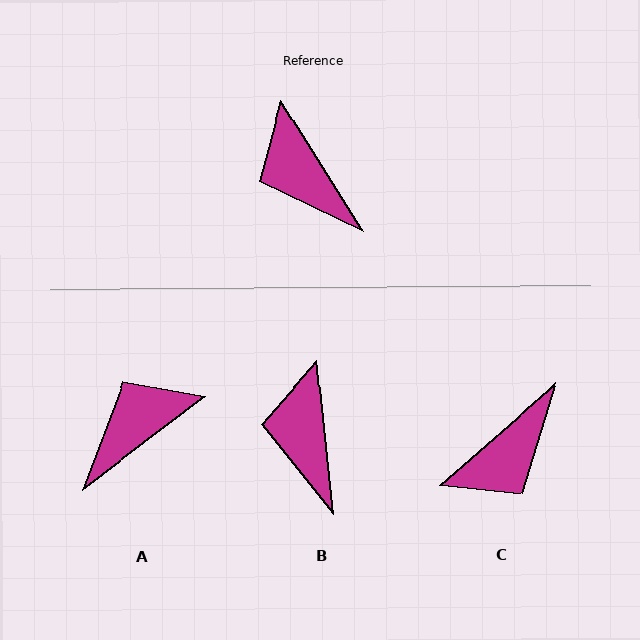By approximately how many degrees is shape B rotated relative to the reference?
Approximately 26 degrees clockwise.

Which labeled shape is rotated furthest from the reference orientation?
C, about 99 degrees away.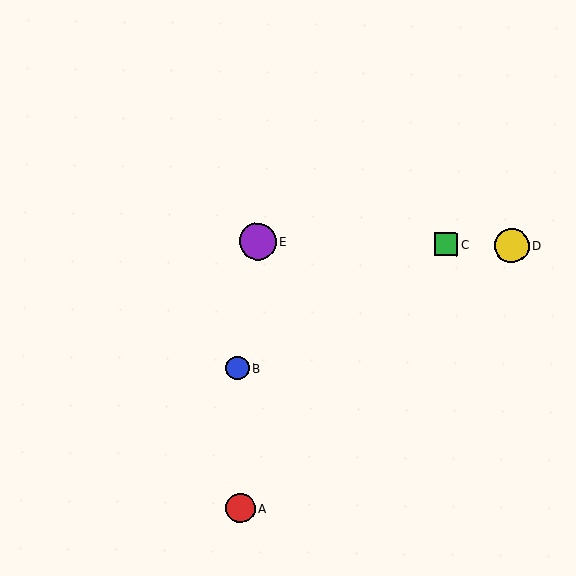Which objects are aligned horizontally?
Objects C, D, E are aligned horizontally.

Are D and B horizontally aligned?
No, D is at y≈246 and B is at y≈368.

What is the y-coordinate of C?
Object C is at y≈245.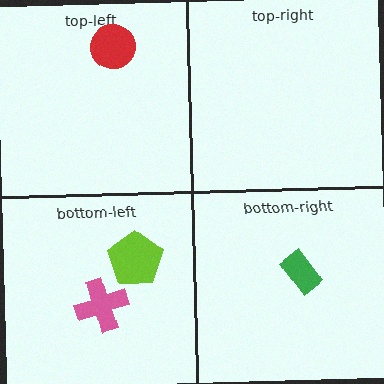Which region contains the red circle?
The top-left region.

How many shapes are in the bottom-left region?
2.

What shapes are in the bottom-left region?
The pink cross, the lime pentagon.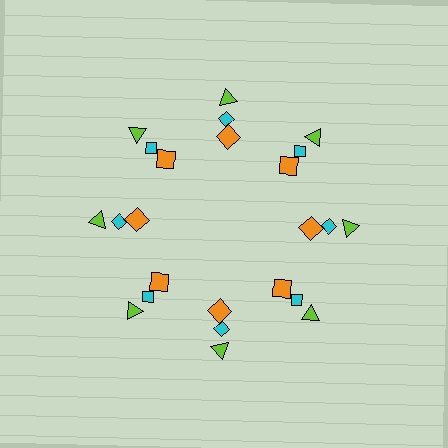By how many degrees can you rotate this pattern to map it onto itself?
The pattern maps onto itself every 45 degrees of rotation.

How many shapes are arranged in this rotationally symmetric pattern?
There are 24 shapes, arranged in 8 groups of 3.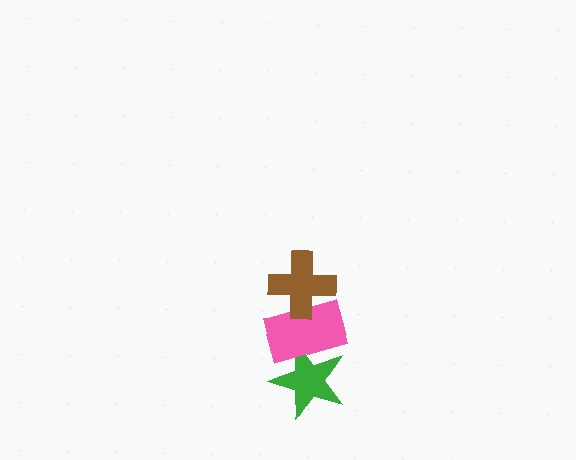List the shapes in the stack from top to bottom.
From top to bottom: the brown cross, the pink rectangle, the green star.